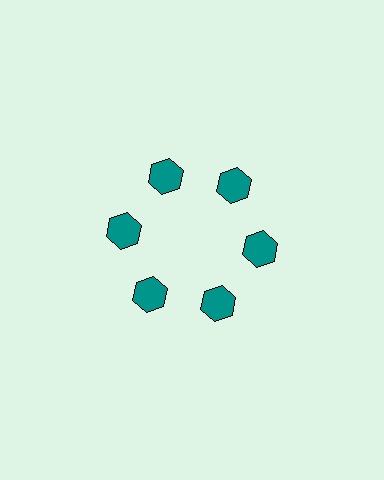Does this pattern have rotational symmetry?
Yes, this pattern has 6-fold rotational symmetry. It looks the same after rotating 60 degrees around the center.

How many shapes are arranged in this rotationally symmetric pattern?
There are 6 shapes, arranged in 6 groups of 1.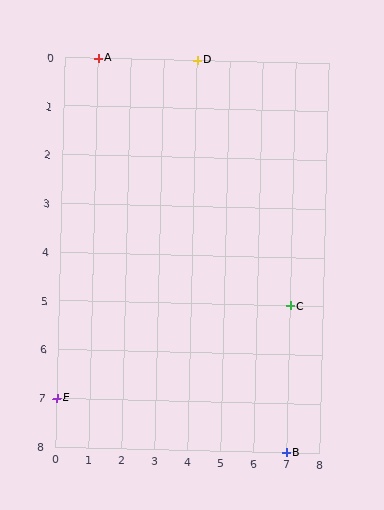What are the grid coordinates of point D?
Point D is at grid coordinates (4, 0).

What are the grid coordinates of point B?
Point B is at grid coordinates (7, 8).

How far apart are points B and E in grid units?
Points B and E are 7 columns and 1 row apart (about 7.1 grid units diagonally).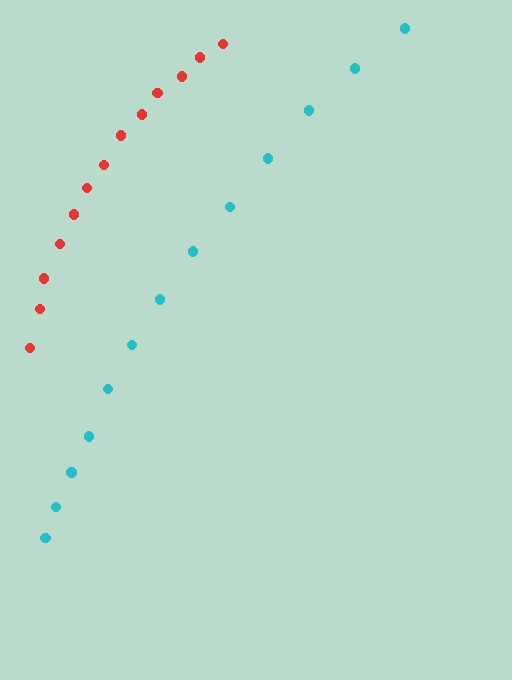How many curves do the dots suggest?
There are 2 distinct paths.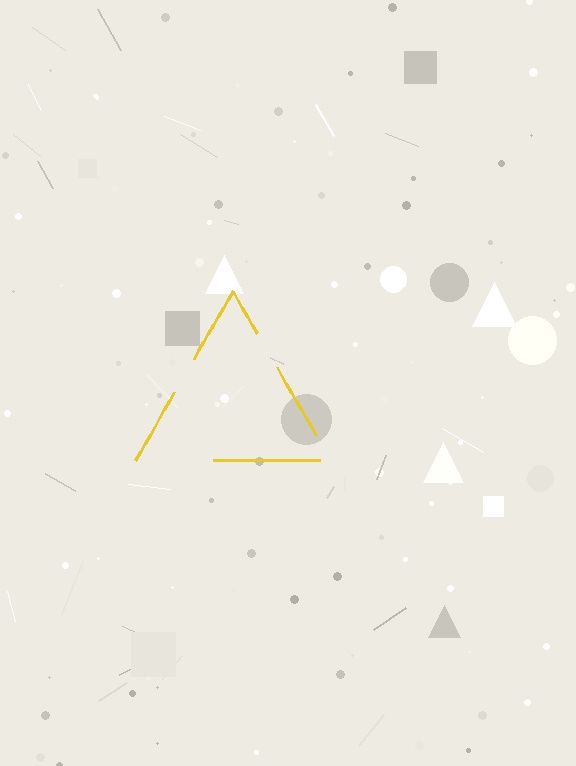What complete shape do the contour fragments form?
The contour fragments form a triangle.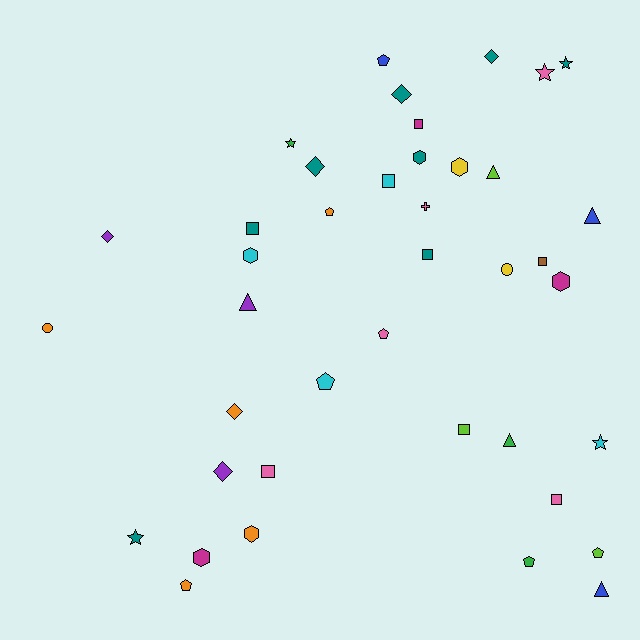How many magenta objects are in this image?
There are 3 magenta objects.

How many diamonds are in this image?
There are 6 diamonds.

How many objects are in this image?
There are 40 objects.